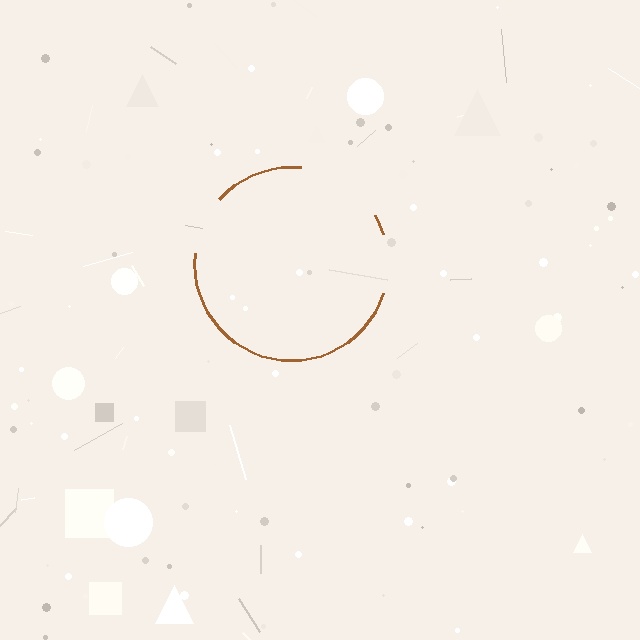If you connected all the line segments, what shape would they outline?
They would outline a circle.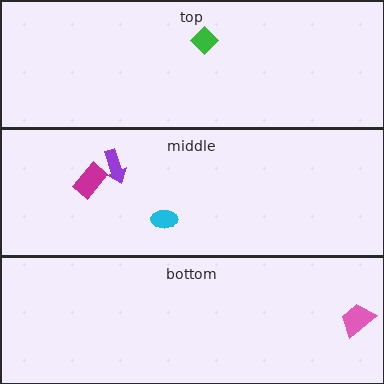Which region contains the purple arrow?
The middle region.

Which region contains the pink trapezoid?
The bottom region.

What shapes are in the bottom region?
The pink trapezoid.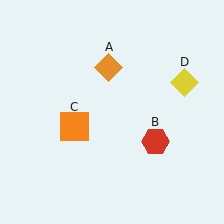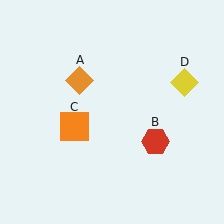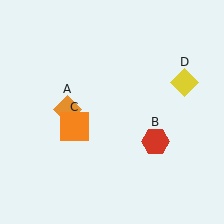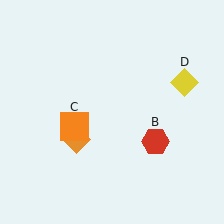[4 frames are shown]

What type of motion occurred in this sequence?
The orange diamond (object A) rotated counterclockwise around the center of the scene.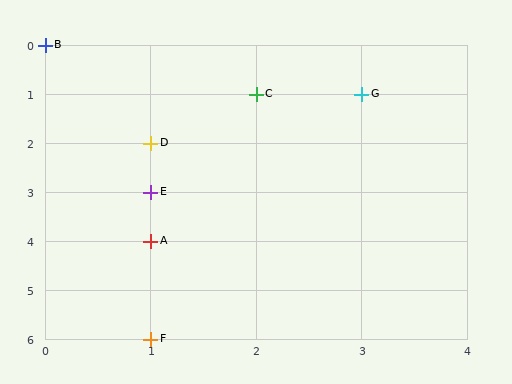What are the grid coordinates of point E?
Point E is at grid coordinates (1, 3).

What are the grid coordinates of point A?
Point A is at grid coordinates (1, 4).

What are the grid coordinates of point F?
Point F is at grid coordinates (1, 6).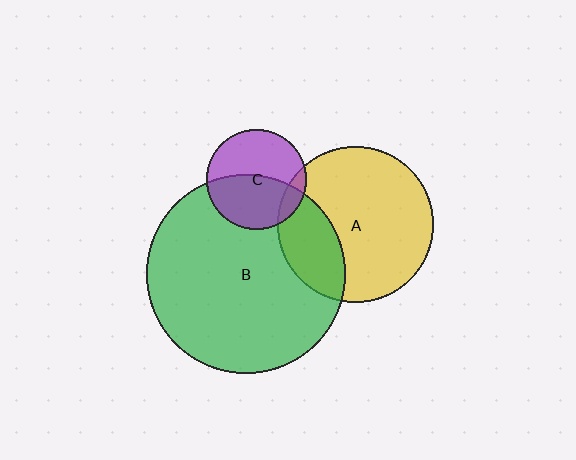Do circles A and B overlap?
Yes.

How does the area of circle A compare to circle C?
Approximately 2.4 times.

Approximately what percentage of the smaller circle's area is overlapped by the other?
Approximately 25%.